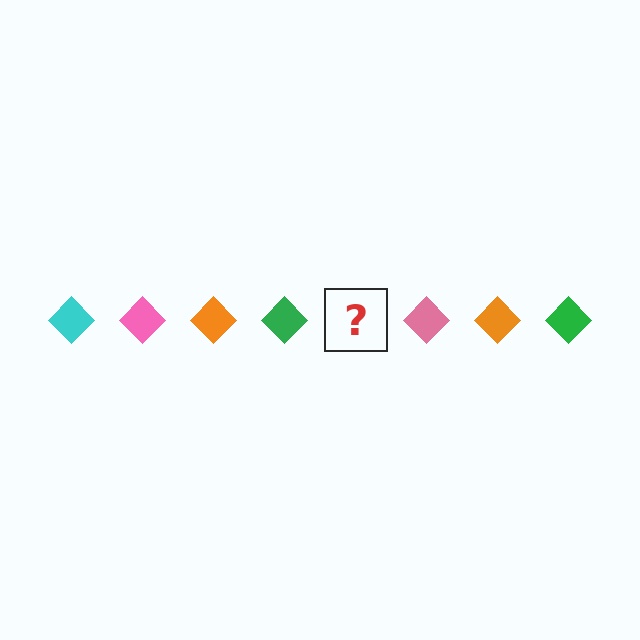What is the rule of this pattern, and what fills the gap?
The rule is that the pattern cycles through cyan, pink, orange, green diamonds. The gap should be filled with a cyan diamond.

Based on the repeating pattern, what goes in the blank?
The blank should be a cyan diamond.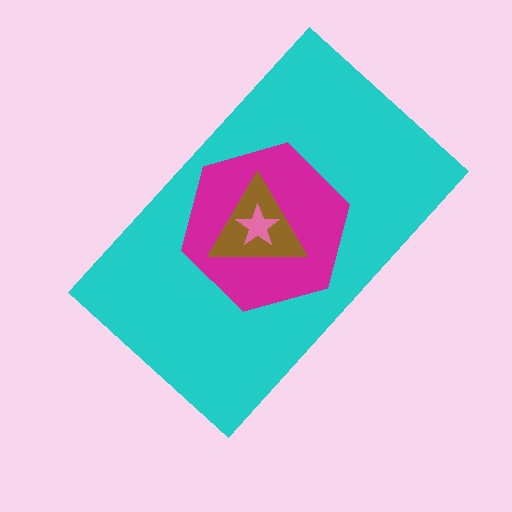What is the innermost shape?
The pink star.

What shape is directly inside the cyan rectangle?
The magenta hexagon.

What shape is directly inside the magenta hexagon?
The brown triangle.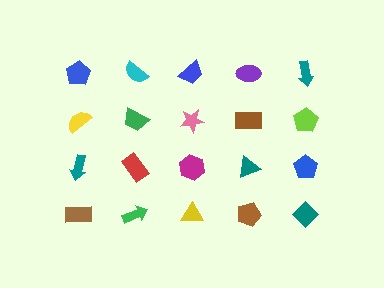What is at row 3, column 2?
A red rectangle.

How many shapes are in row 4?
5 shapes.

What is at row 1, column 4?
A purple ellipse.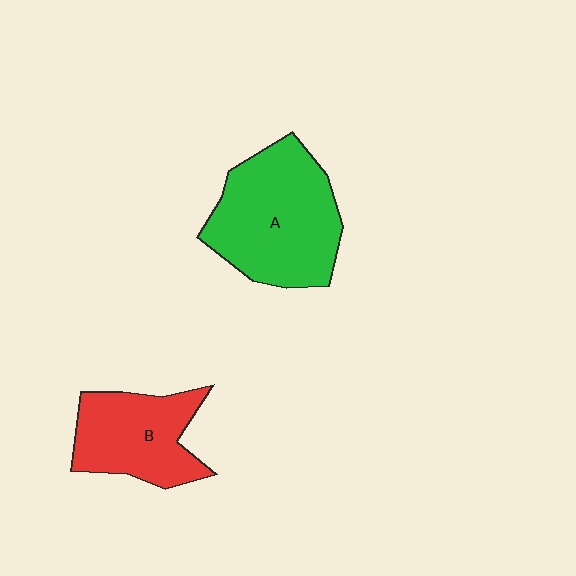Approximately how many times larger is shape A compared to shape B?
Approximately 1.5 times.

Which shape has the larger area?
Shape A (green).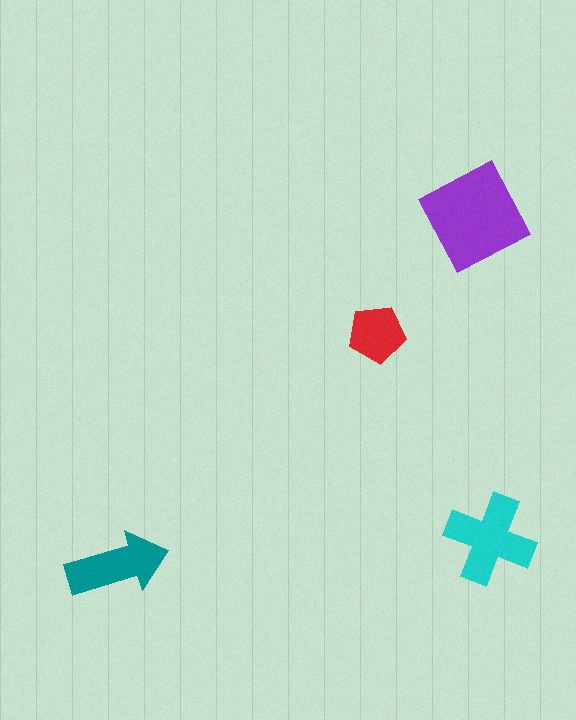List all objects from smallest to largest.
The red pentagon, the teal arrow, the cyan cross, the purple diamond.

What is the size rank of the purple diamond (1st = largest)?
1st.